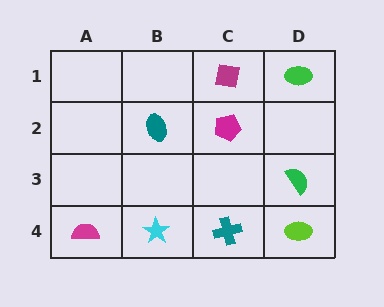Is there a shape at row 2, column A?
No, that cell is empty.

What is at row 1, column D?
A green ellipse.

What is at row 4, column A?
A magenta semicircle.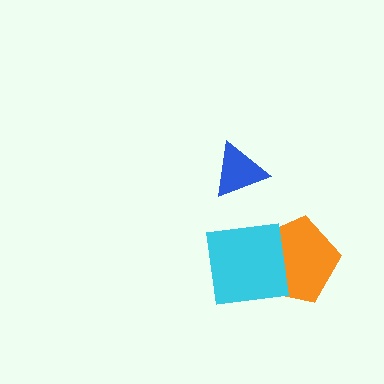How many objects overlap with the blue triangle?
0 objects overlap with the blue triangle.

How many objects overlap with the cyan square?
1 object overlaps with the cyan square.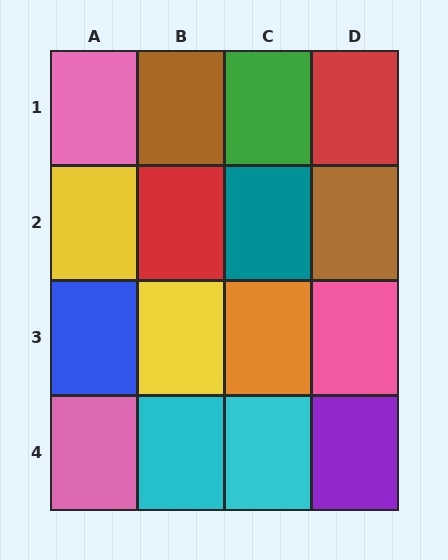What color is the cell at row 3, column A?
Blue.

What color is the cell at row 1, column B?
Brown.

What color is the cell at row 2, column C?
Teal.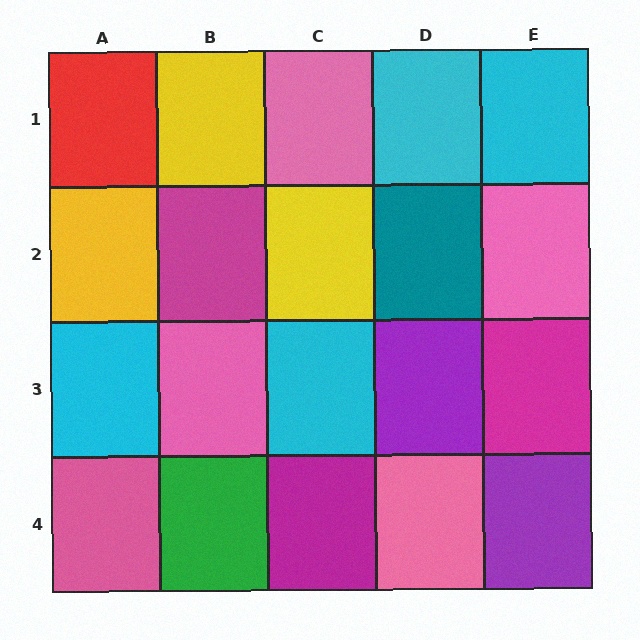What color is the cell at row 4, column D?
Pink.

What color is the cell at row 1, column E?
Cyan.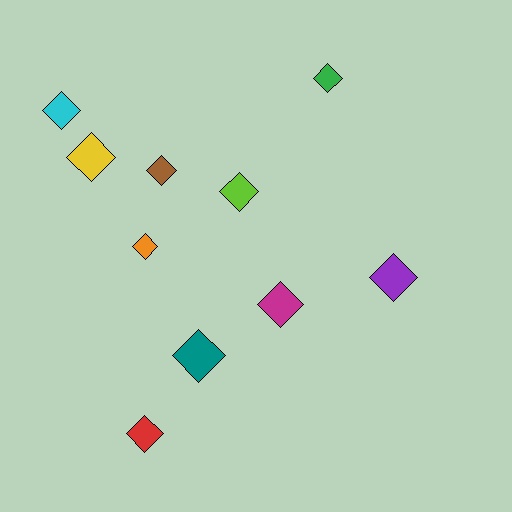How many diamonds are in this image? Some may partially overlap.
There are 10 diamonds.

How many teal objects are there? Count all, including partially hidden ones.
There is 1 teal object.